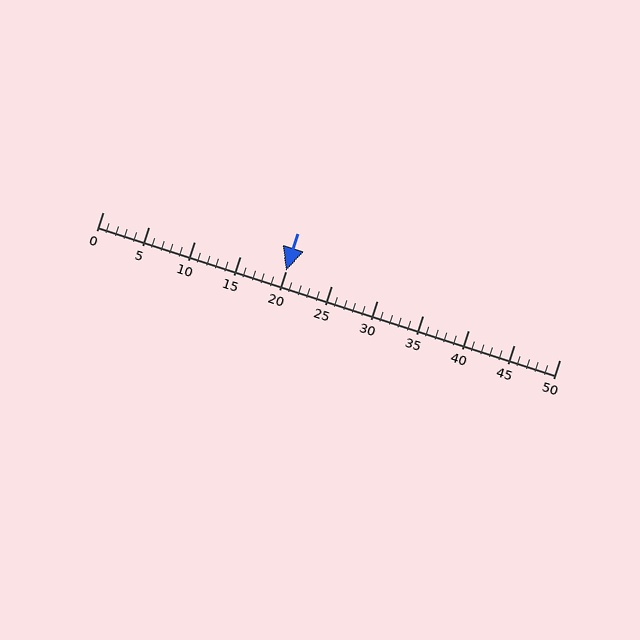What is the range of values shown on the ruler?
The ruler shows values from 0 to 50.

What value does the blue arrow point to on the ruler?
The blue arrow points to approximately 20.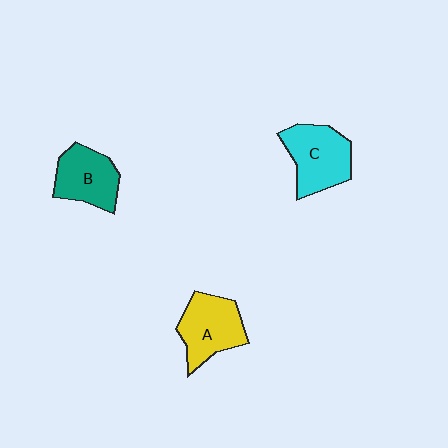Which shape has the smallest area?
Shape B (teal).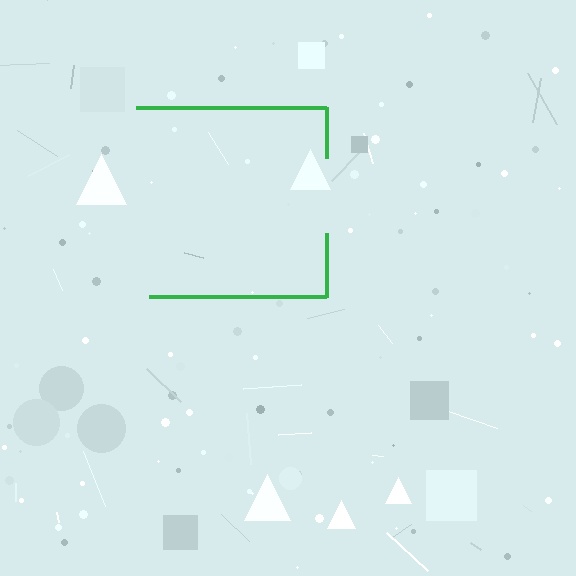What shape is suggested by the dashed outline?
The dashed outline suggests a square.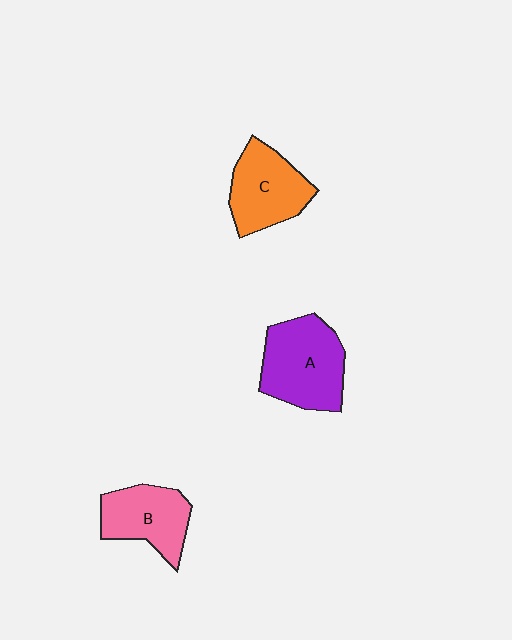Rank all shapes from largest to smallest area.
From largest to smallest: A (purple), C (orange), B (pink).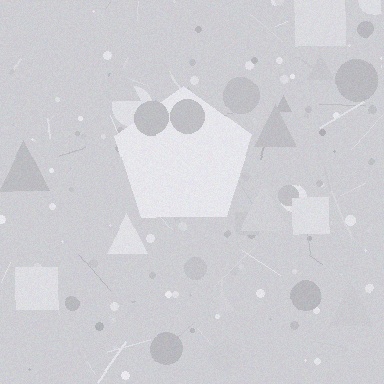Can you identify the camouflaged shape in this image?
The camouflaged shape is a pentagon.